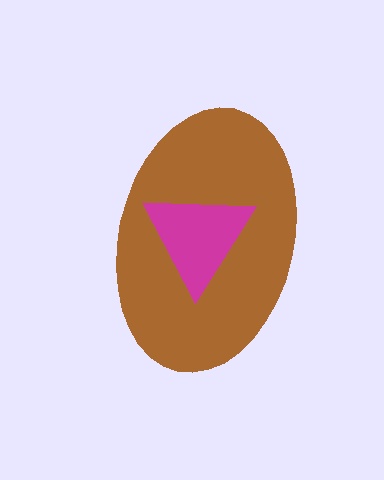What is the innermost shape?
The magenta triangle.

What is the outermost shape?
The brown ellipse.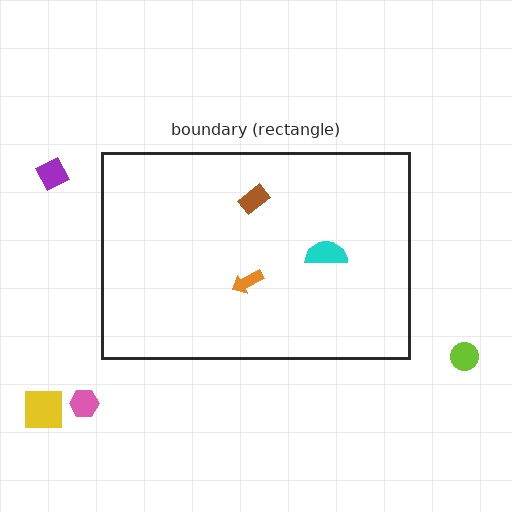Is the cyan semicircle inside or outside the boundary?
Inside.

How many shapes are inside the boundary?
3 inside, 4 outside.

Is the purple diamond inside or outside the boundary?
Outside.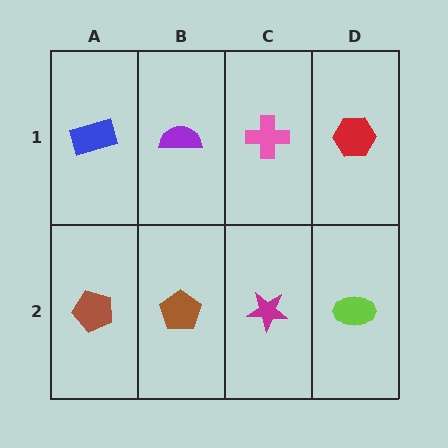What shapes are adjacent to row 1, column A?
A brown pentagon (row 2, column A), a purple semicircle (row 1, column B).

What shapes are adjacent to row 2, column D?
A red hexagon (row 1, column D), a magenta star (row 2, column C).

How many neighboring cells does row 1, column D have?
2.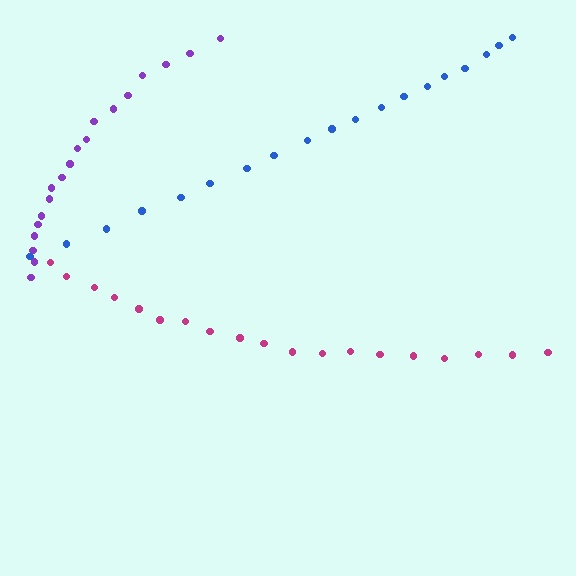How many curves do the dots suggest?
There are 3 distinct paths.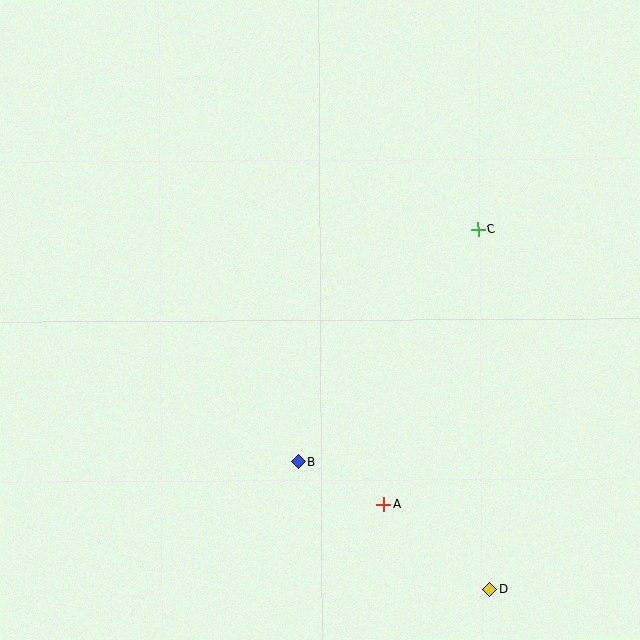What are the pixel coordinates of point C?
Point C is at (478, 229).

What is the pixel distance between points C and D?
The distance between C and D is 360 pixels.